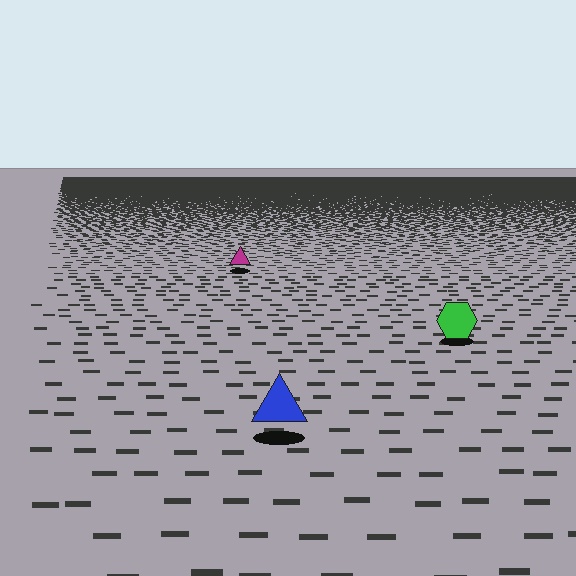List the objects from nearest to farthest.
From nearest to farthest: the blue triangle, the green hexagon, the magenta triangle.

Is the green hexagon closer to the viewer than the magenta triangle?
Yes. The green hexagon is closer — you can tell from the texture gradient: the ground texture is coarser near it.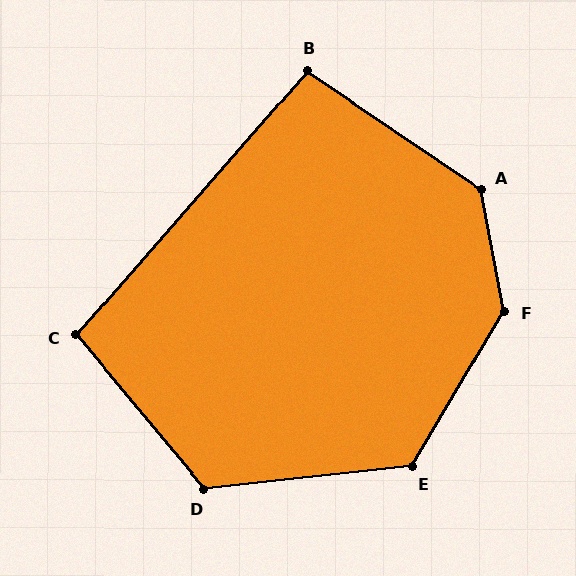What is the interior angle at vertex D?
Approximately 124 degrees (obtuse).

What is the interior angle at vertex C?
Approximately 99 degrees (obtuse).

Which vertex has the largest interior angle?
F, at approximately 139 degrees.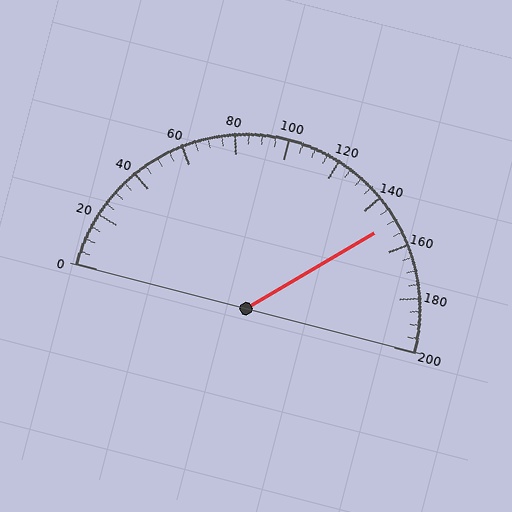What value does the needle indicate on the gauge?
The needle indicates approximately 150.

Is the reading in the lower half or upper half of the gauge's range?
The reading is in the upper half of the range (0 to 200).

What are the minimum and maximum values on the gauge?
The gauge ranges from 0 to 200.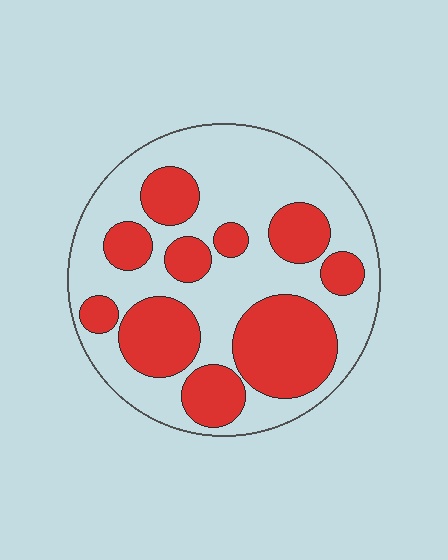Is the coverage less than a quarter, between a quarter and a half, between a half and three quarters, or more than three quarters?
Between a quarter and a half.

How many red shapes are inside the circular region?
10.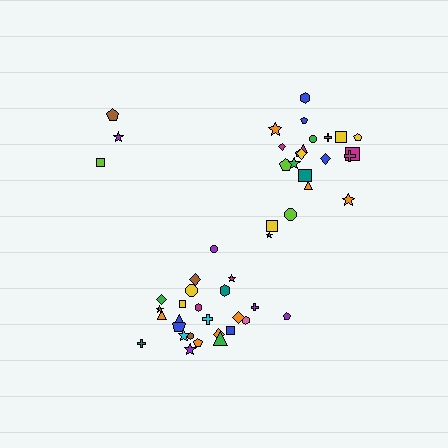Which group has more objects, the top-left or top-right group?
The top-right group.